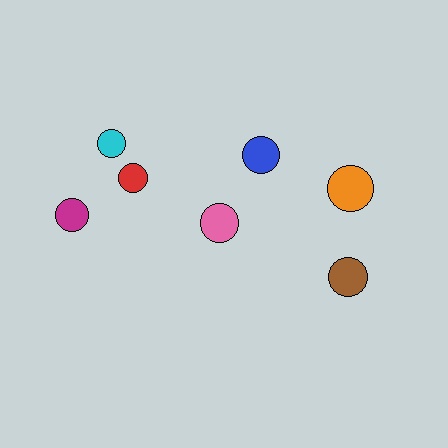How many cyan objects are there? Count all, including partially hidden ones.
There is 1 cyan object.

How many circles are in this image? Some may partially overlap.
There are 7 circles.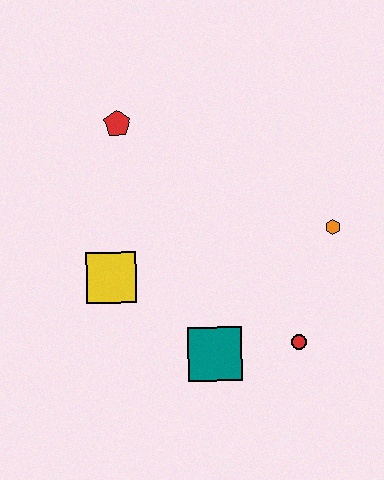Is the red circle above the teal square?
Yes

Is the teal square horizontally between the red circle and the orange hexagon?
No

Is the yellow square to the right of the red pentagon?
No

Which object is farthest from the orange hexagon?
The red pentagon is farthest from the orange hexagon.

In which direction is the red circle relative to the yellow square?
The red circle is to the right of the yellow square.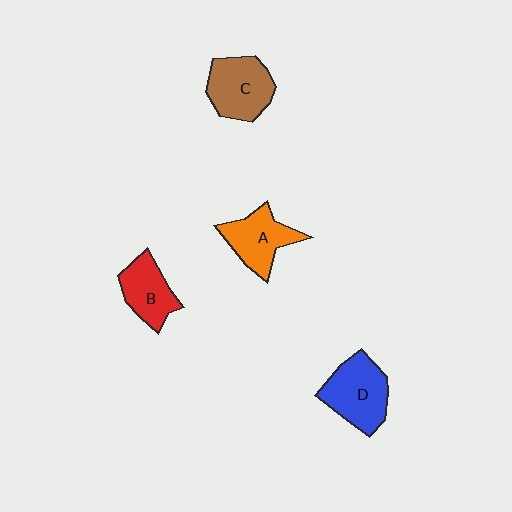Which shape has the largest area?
Shape D (blue).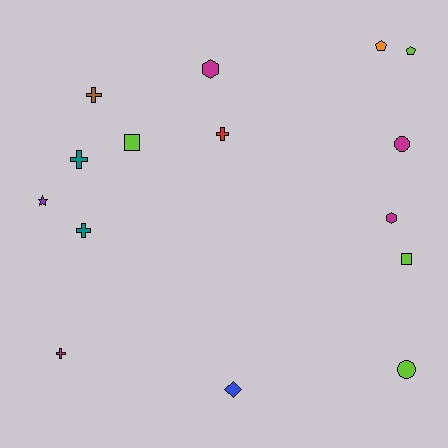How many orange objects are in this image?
There is 1 orange object.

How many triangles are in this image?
There are no triangles.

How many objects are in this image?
There are 15 objects.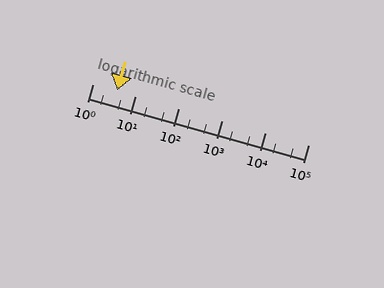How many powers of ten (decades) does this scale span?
The scale spans 5 decades, from 1 to 100000.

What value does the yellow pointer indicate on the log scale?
The pointer indicates approximately 3.8.